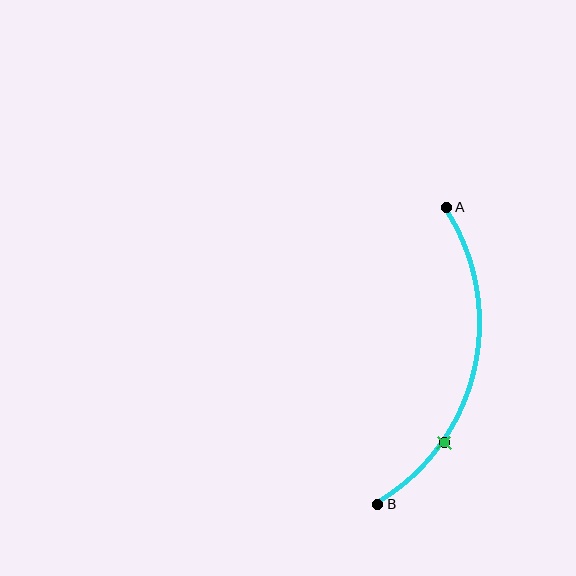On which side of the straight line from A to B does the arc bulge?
The arc bulges to the right of the straight line connecting A and B.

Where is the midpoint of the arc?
The arc midpoint is the point on the curve farthest from the straight line joining A and B. It sits to the right of that line.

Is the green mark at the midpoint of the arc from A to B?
No. The green mark lies on the arc but is closer to endpoint B. The arc midpoint would be at the point on the curve equidistant along the arc from both A and B.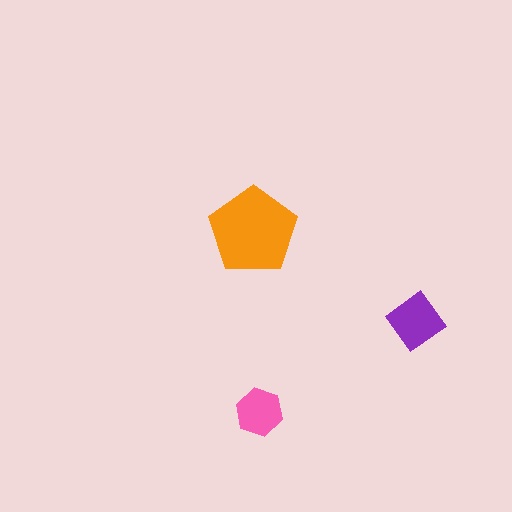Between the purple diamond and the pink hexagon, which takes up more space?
The purple diamond.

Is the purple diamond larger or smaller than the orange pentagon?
Smaller.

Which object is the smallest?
The pink hexagon.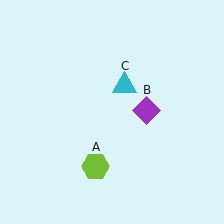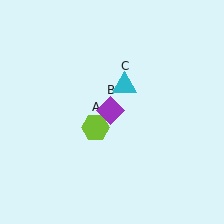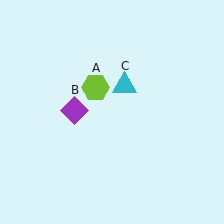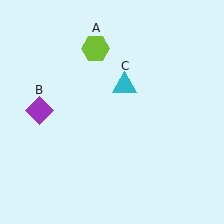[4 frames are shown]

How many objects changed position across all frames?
2 objects changed position: lime hexagon (object A), purple diamond (object B).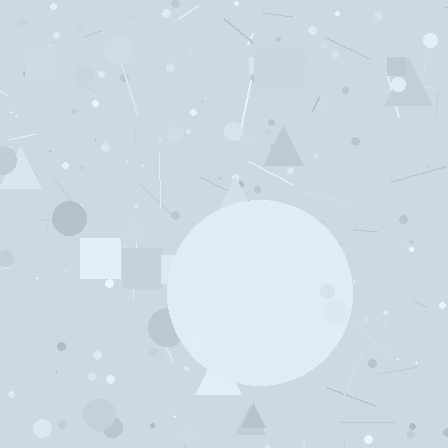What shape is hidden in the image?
A circle is hidden in the image.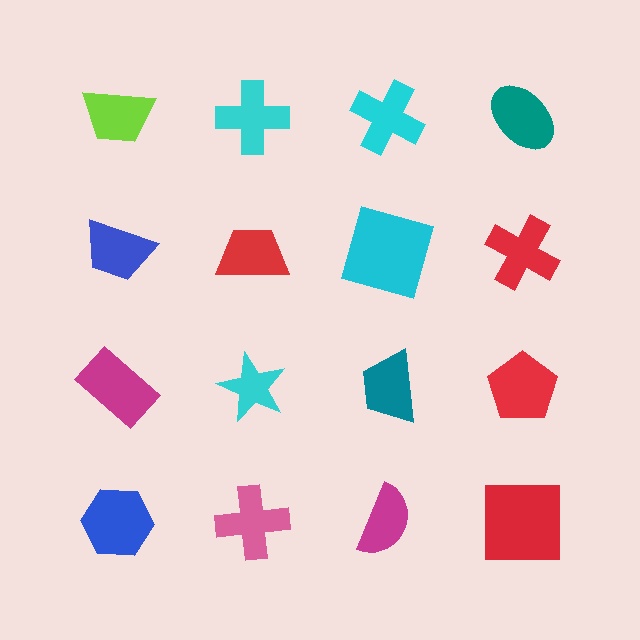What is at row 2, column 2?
A red trapezoid.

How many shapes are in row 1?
4 shapes.